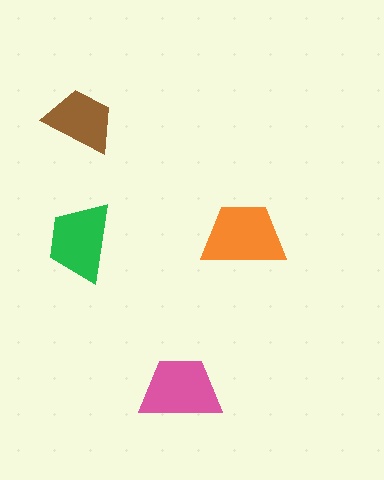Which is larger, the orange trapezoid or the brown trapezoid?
The orange one.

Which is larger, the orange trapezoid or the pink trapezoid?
The orange one.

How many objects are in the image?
There are 4 objects in the image.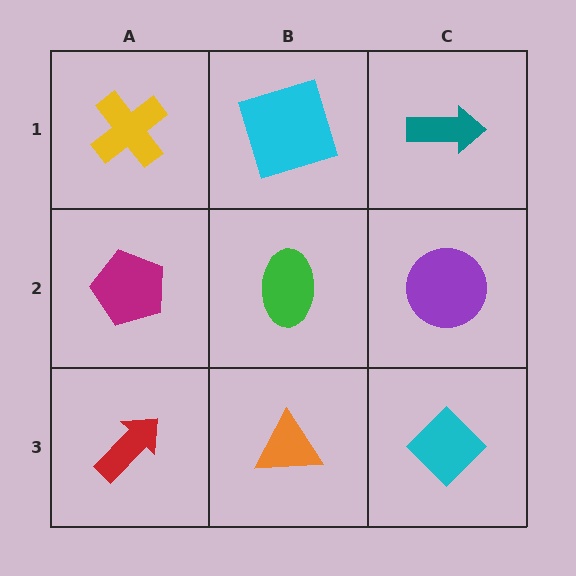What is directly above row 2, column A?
A yellow cross.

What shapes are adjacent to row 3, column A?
A magenta pentagon (row 2, column A), an orange triangle (row 3, column B).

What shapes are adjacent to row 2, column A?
A yellow cross (row 1, column A), a red arrow (row 3, column A), a green ellipse (row 2, column B).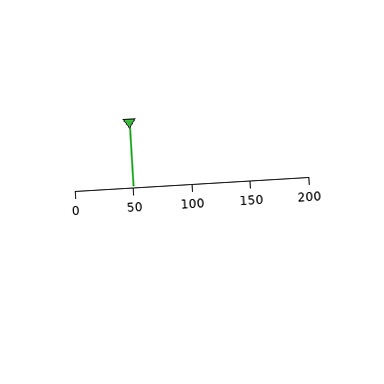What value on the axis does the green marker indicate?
The marker indicates approximately 50.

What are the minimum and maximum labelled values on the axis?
The axis runs from 0 to 200.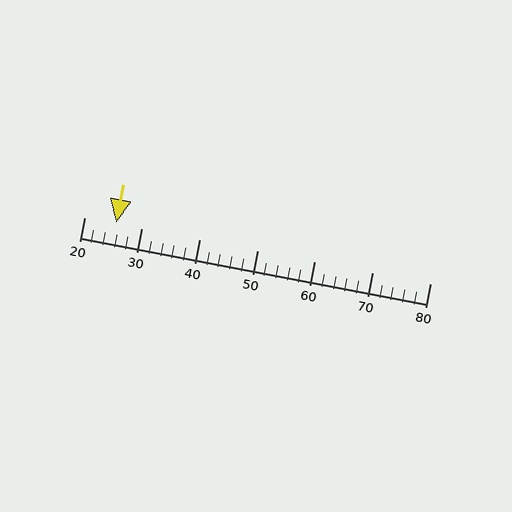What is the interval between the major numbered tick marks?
The major tick marks are spaced 10 units apart.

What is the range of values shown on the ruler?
The ruler shows values from 20 to 80.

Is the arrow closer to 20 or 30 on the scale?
The arrow is closer to 30.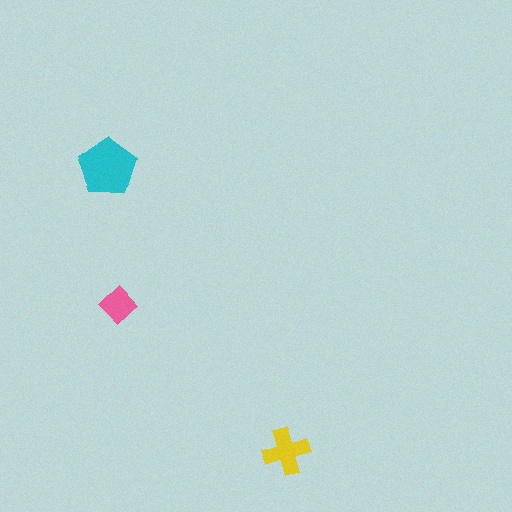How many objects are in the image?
There are 3 objects in the image.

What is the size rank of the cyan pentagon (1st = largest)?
1st.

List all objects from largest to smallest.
The cyan pentagon, the yellow cross, the pink diamond.